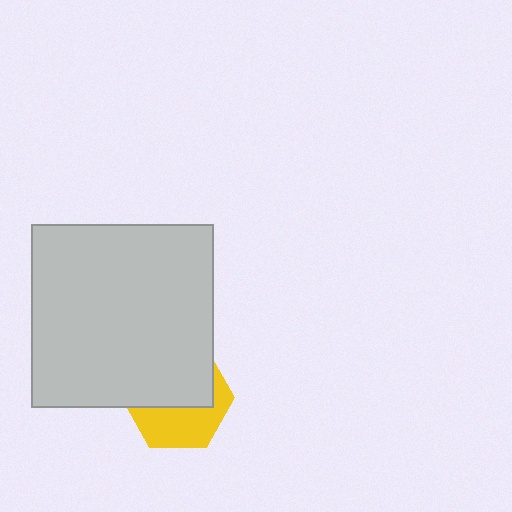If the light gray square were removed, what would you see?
You would see the complete yellow hexagon.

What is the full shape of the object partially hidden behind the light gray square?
The partially hidden object is a yellow hexagon.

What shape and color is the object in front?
The object in front is a light gray square.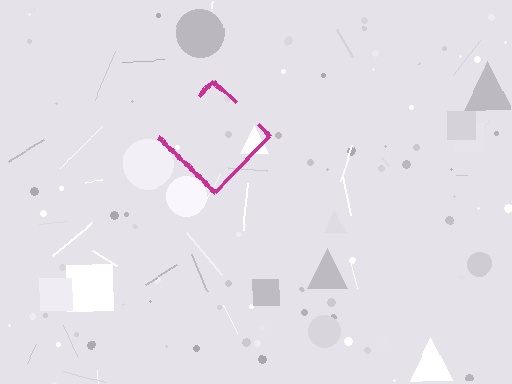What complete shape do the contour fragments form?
The contour fragments form a diamond.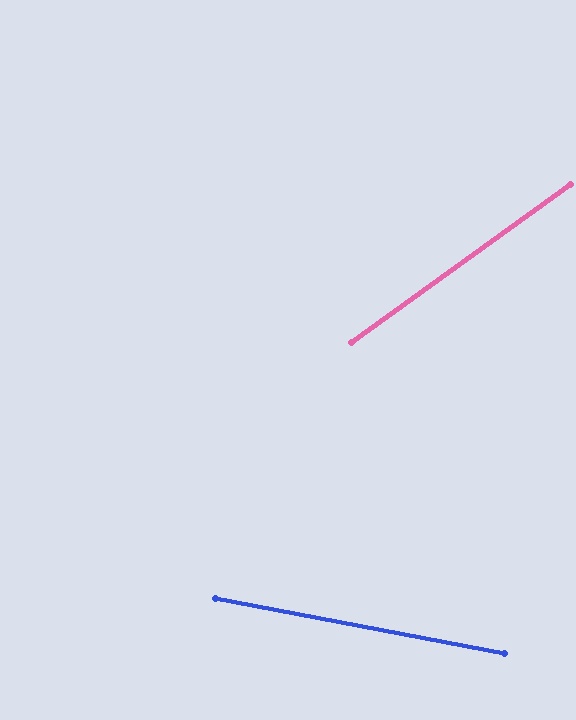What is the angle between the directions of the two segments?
Approximately 47 degrees.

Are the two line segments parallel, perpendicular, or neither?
Neither parallel nor perpendicular — they differ by about 47°.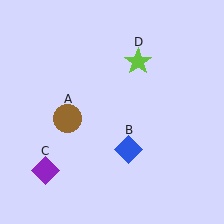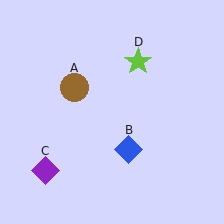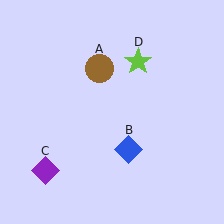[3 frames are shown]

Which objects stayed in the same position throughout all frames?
Blue diamond (object B) and purple diamond (object C) and lime star (object D) remained stationary.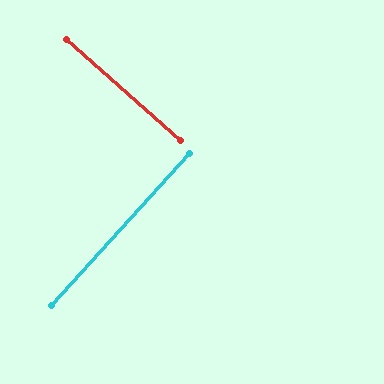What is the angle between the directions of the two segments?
Approximately 89 degrees.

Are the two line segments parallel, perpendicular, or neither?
Perpendicular — they meet at approximately 89°.